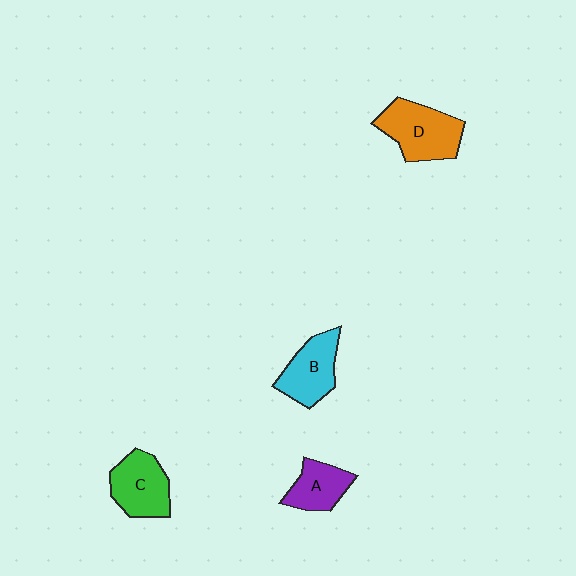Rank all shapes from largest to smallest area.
From largest to smallest: D (orange), C (green), B (cyan), A (purple).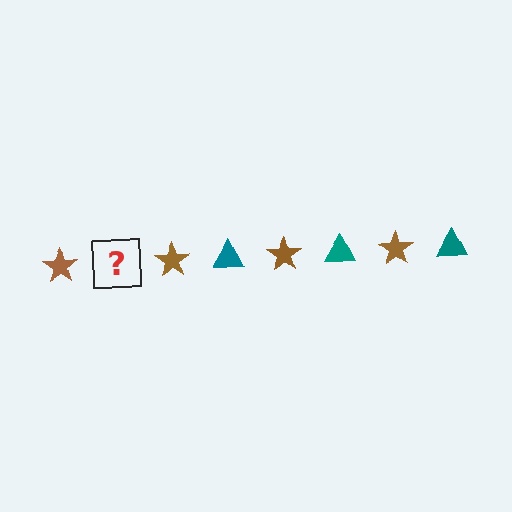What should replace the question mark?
The question mark should be replaced with a teal triangle.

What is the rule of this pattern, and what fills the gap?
The rule is that the pattern alternates between brown star and teal triangle. The gap should be filled with a teal triangle.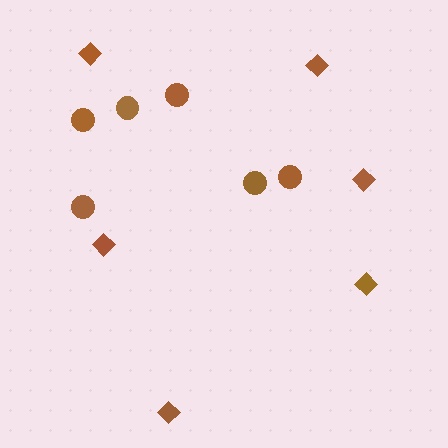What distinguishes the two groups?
There are 2 groups: one group of circles (6) and one group of diamonds (6).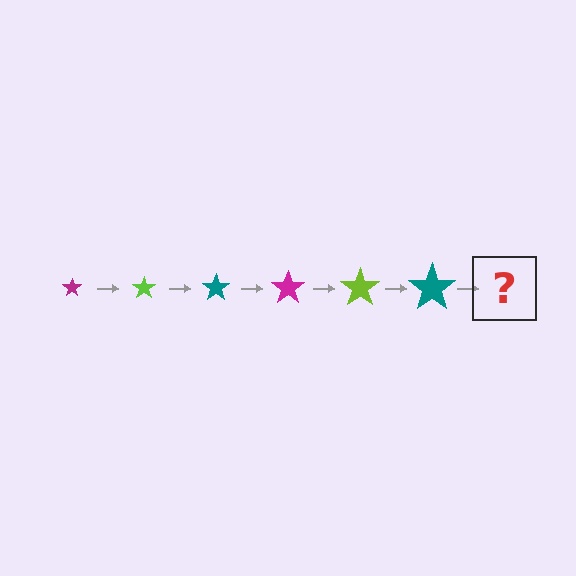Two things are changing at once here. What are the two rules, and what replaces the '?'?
The two rules are that the star grows larger each step and the color cycles through magenta, lime, and teal. The '?' should be a magenta star, larger than the previous one.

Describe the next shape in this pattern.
It should be a magenta star, larger than the previous one.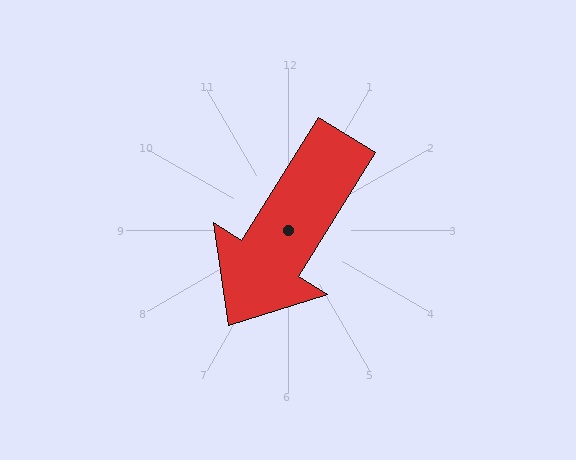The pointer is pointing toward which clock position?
Roughly 7 o'clock.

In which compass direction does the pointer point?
Southwest.